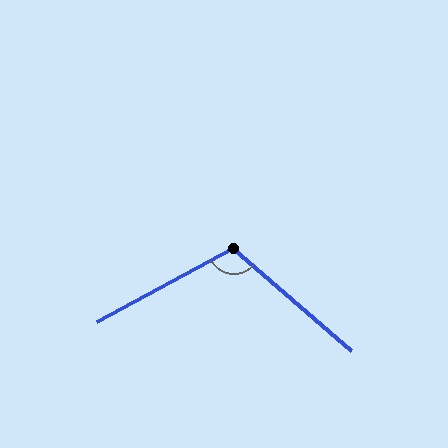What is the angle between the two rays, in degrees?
Approximately 111 degrees.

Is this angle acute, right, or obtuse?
It is obtuse.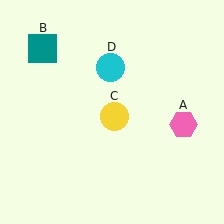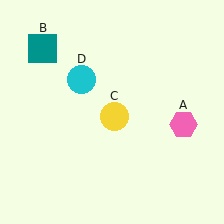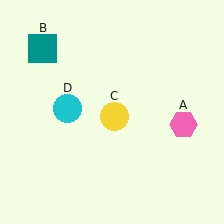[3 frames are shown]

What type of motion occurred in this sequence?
The cyan circle (object D) rotated counterclockwise around the center of the scene.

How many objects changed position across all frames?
1 object changed position: cyan circle (object D).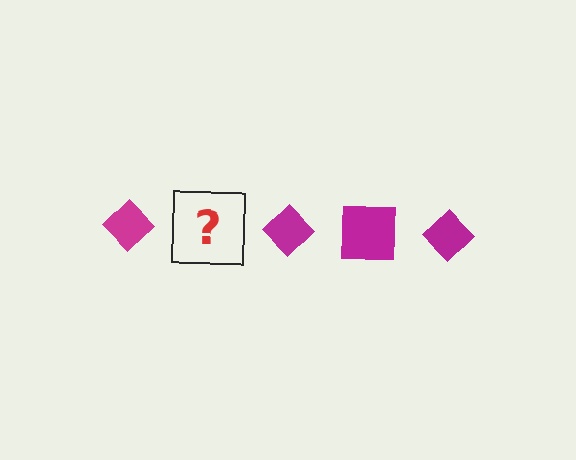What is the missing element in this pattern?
The missing element is a magenta square.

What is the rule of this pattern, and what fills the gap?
The rule is that the pattern cycles through diamond, square shapes in magenta. The gap should be filled with a magenta square.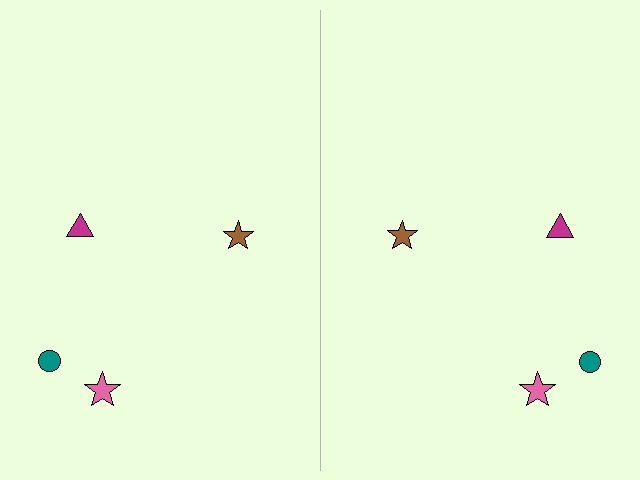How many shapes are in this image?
There are 8 shapes in this image.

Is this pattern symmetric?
Yes, this pattern has bilateral (reflection) symmetry.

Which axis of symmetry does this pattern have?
The pattern has a vertical axis of symmetry running through the center of the image.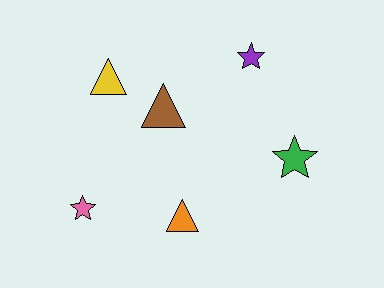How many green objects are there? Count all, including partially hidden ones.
There is 1 green object.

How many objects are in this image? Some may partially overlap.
There are 6 objects.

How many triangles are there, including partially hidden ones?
There are 3 triangles.